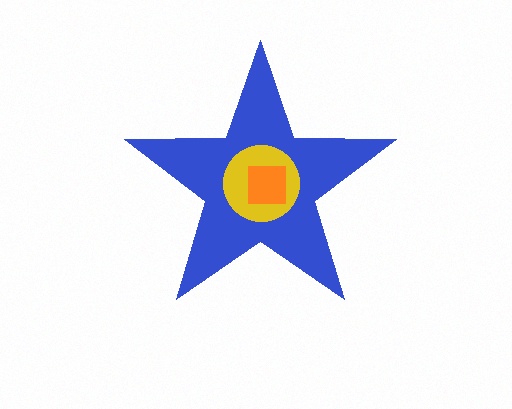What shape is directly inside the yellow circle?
The orange square.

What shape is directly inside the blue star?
The yellow circle.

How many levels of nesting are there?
3.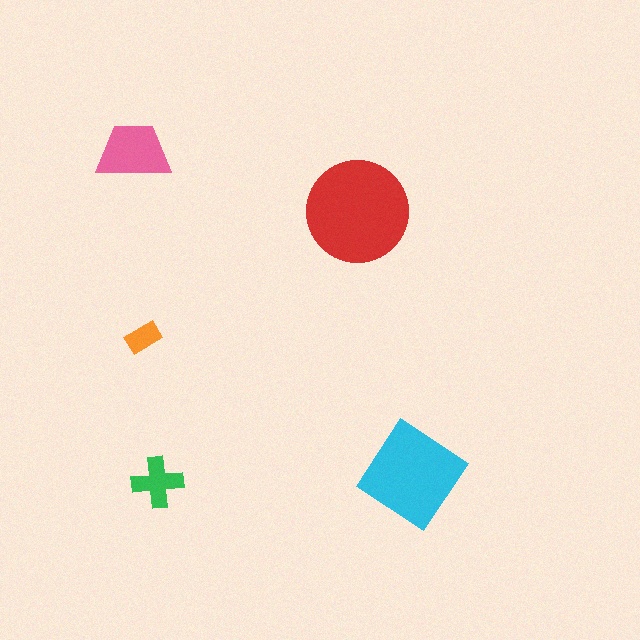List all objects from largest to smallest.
The red circle, the cyan diamond, the pink trapezoid, the green cross, the orange rectangle.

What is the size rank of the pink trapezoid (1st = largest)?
3rd.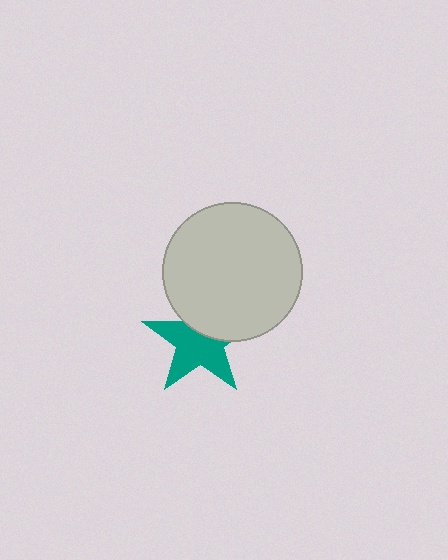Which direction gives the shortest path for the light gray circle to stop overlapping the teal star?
Moving up gives the shortest separation.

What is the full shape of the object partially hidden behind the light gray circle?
The partially hidden object is a teal star.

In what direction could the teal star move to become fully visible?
The teal star could move down. That would shift it out from behind the light gray circle entirely.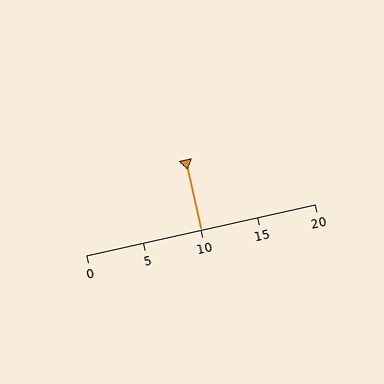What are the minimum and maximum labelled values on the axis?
The axis runs from 0 to 20.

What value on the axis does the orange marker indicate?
The marker indicates approximately 10.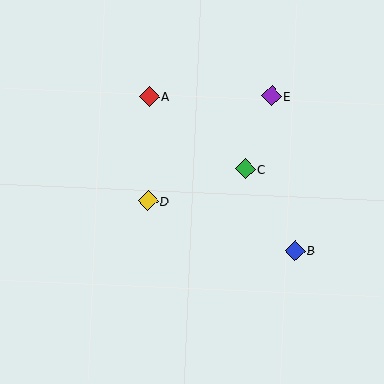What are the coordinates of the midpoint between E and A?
The midpoint between E and A is at (210, 96).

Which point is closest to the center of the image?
Point D at (148, 201) is closest to the center.